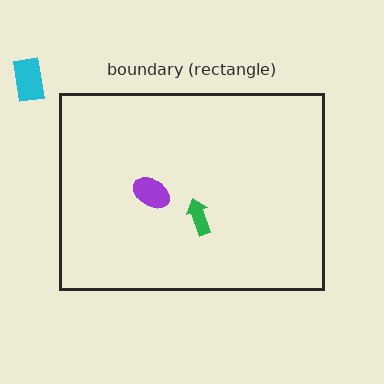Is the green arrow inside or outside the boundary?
Inside.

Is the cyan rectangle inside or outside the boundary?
Outside.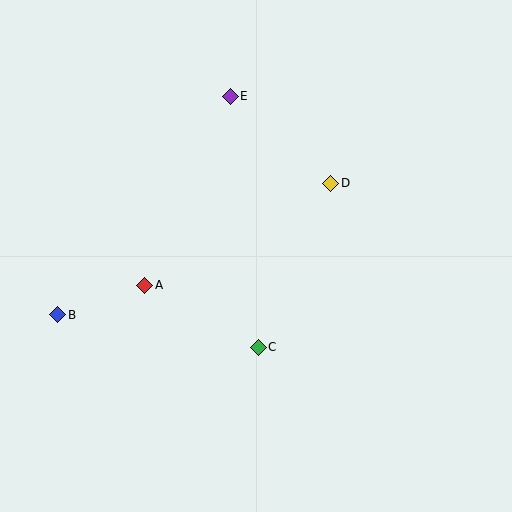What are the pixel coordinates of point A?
Point A is at (145, 285).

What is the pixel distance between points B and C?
The distance between B and C is 204 pixels.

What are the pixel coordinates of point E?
Point E is at (230, 96).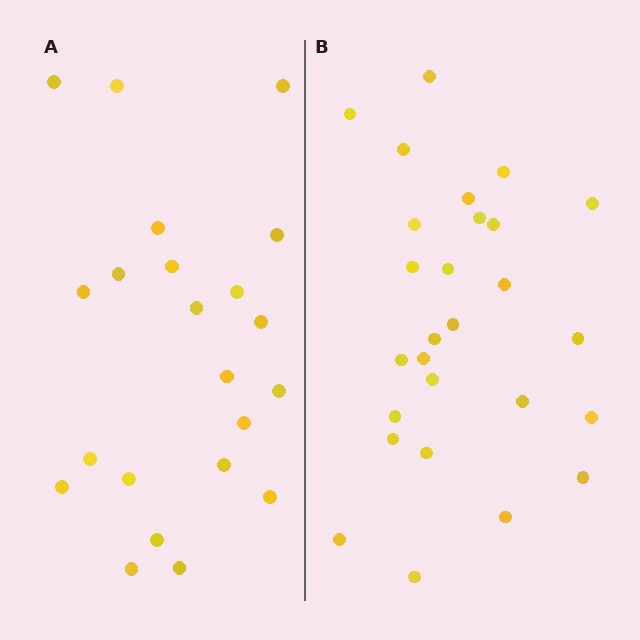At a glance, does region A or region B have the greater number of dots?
Region B (the right region) has more dots.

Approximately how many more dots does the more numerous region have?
Region B has about 5 more dots than region A.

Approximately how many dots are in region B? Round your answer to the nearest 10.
About 30 dots. (The exact count is 27, which rounds to 30.)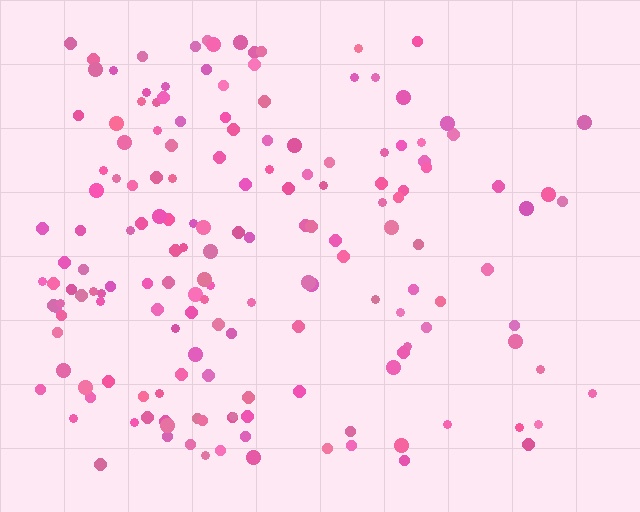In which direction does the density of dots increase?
From right to left, with the left side densest.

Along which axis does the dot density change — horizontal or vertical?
Horizontal.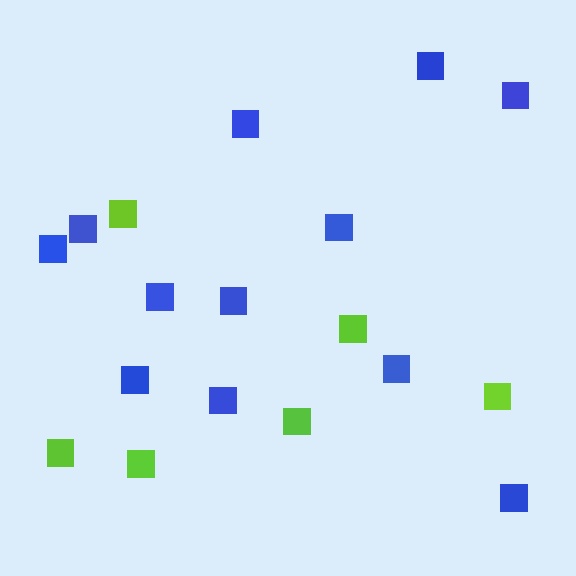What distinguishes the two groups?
There are 2 groups: one group of lime squares (6) and one group of blue squares (12).